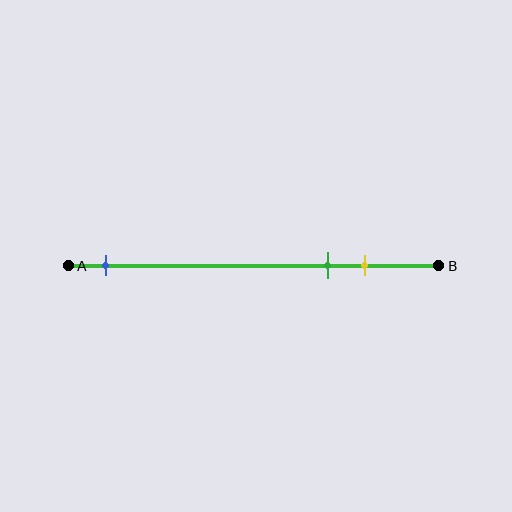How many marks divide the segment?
There are 3 marks dividing the segment.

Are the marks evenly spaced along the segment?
No, the marks are not evenly spaced.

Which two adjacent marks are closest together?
The green and yellow marks are the closest adjacent pair.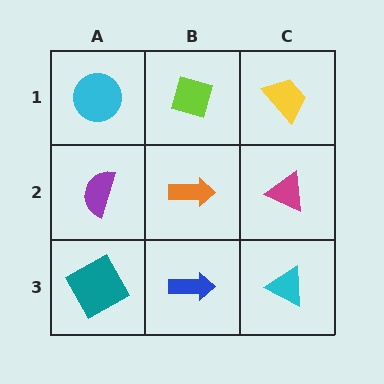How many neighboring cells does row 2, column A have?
3.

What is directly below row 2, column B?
A blue arrow.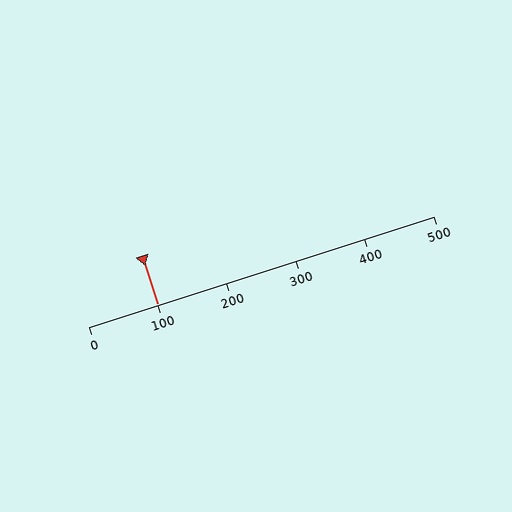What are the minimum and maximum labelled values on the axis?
The axis runs from 0 to 500.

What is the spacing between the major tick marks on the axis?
The major ticks are spaced 100 apart.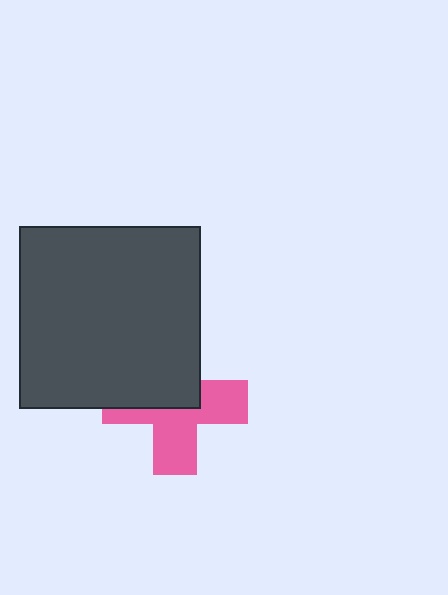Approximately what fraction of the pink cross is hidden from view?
Roughly 48% of the pink cross is hidden behind the dark gray square.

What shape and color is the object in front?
The object in front is a dark gray square.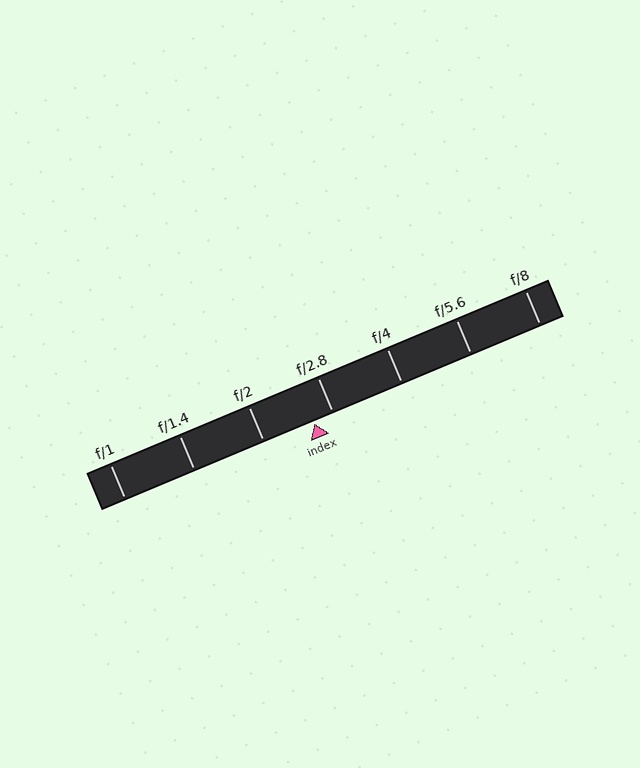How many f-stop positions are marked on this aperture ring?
There are 7 f-stop positions marked.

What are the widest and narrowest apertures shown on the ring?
The widest aperture shown is f/1 and the narrowest is f/8.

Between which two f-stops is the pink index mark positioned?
The index mark is between f/2 and f/2.8.